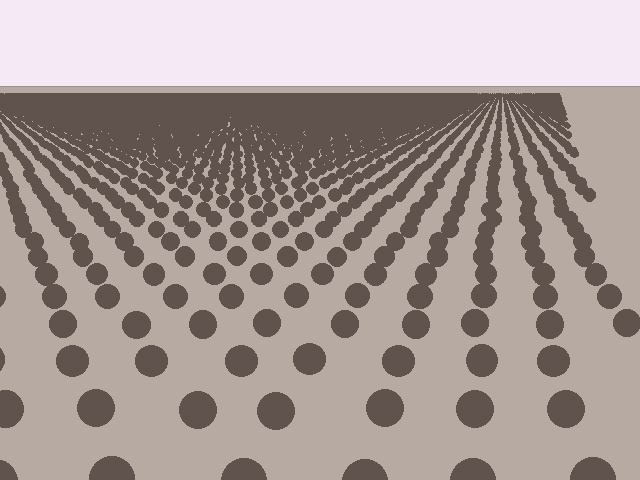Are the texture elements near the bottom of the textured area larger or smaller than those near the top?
Larger. Near the bottom, elements are closer to the viewer and appear at a bigger on-screen size.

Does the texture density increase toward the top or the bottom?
Density increases toward the top.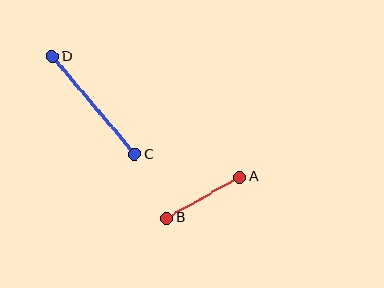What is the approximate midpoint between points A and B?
The midpoint is at approximately (203, 197) pixels.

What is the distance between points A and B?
The distance is approximately 84 pixels.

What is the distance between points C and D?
The distance is approximately 128 pixels.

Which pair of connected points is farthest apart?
Points C and D are farthest apart.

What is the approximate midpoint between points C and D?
The midpoint is at approximately (94, 105) pixels.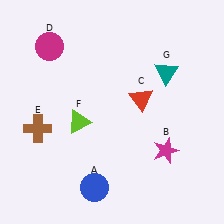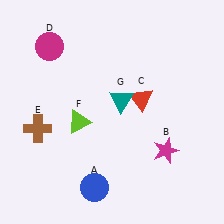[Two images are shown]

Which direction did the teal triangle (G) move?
The teal triangle (G) moved left.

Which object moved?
The teal triangle (G) moved left.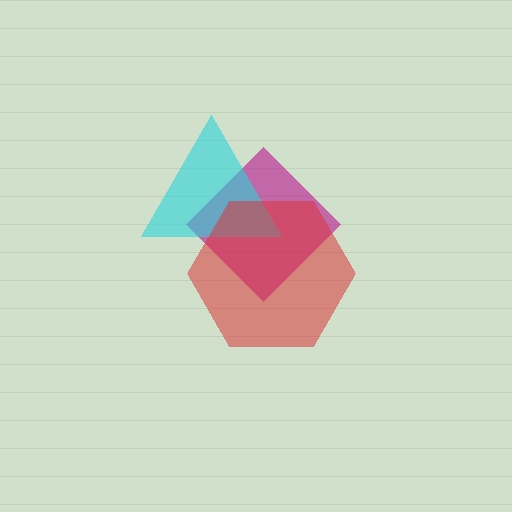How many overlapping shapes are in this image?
There are 3 overlapping shapes in the image.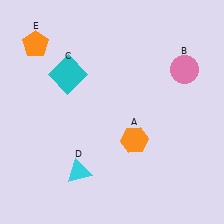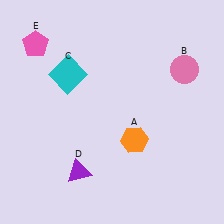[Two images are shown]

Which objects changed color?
D changed from cyan to purple. E changed from orange to pink.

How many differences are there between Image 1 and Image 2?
There are 2 differences between the two images.